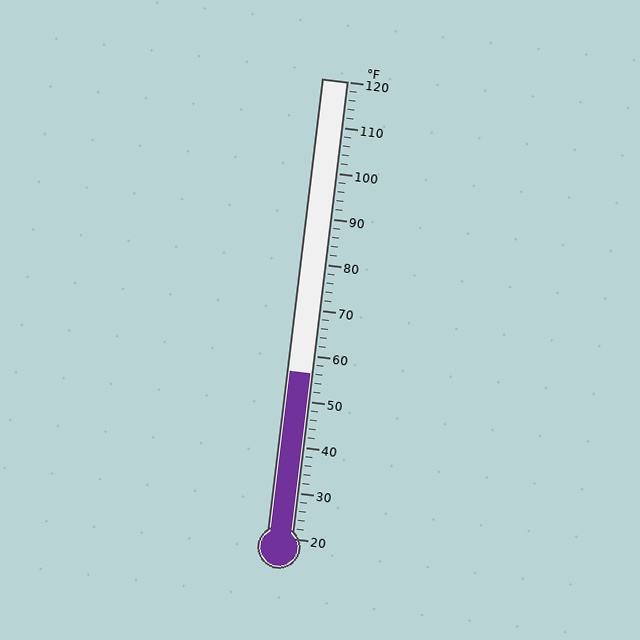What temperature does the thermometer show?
The thermometer shows approximately 56°F.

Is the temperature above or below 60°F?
The temperature is below 60°F.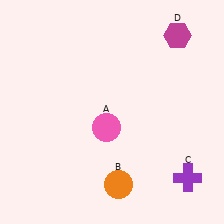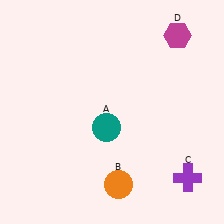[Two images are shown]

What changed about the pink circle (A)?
In Image 1, A is pink. In Image 2, it changed to teal.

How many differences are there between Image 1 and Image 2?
There is 1 difference between the two images.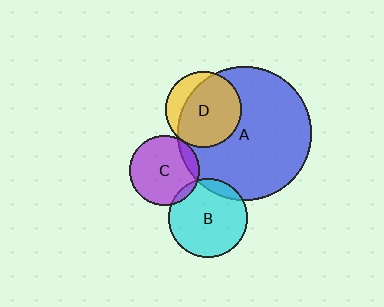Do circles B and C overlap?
Yes.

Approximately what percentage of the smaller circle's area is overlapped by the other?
Approximately 5%.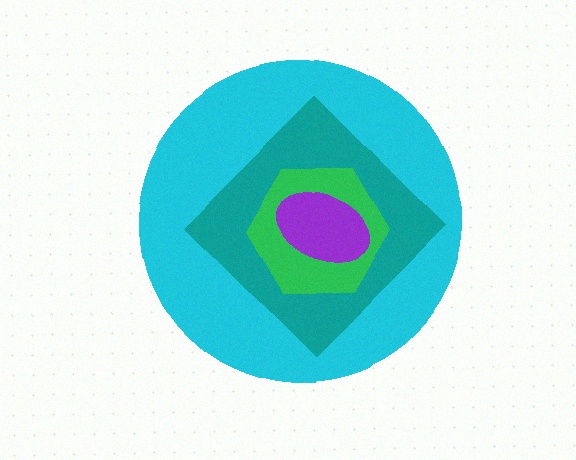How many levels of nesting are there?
4.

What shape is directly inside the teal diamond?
The green hexagon.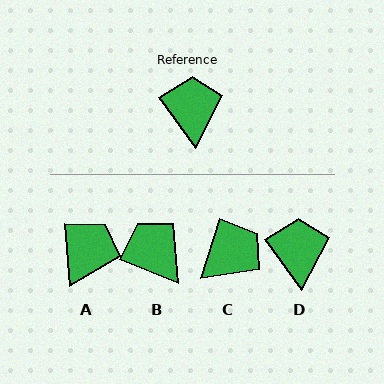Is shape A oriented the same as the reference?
No, it is off by about 33 degrees.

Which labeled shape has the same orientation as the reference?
D.